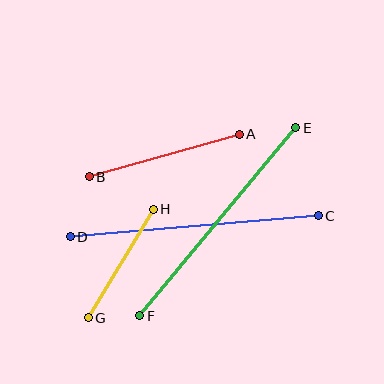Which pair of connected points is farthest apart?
Points C and D are farthest apart.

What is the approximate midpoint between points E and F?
The midpoint is at approximately (218, 222) pixels.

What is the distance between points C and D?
The distance is approximately 249 pixels.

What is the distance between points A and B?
The distance is approximately 156 pixels.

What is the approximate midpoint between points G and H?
The midpoint is at approximately (121, 264) pixels.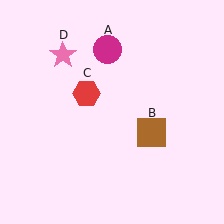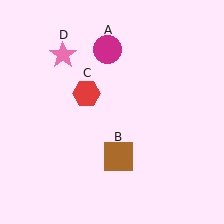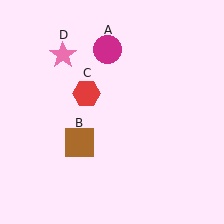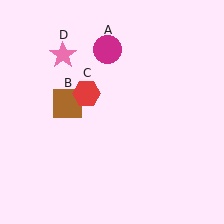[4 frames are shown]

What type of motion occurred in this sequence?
The brown square (object B) rotated clockwise around the center of the scene.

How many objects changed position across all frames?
1 object changed position: brown square (object B).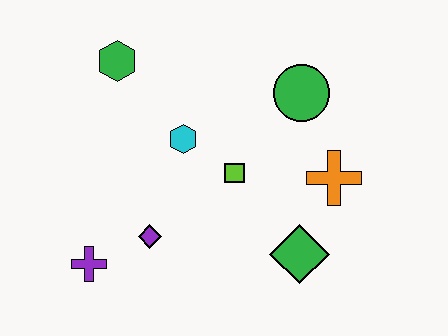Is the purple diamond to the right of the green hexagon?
Yes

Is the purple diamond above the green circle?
No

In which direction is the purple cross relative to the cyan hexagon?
The purple cross is below the cyan hexagon.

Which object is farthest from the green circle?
The purple cross is farthest from the green circle.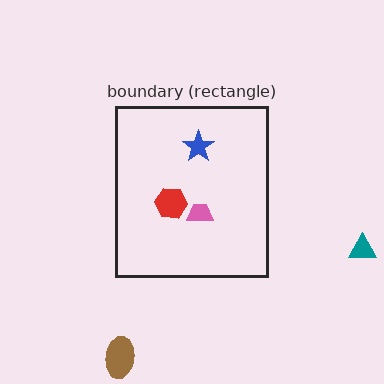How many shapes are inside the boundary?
3 inside, 2 outside.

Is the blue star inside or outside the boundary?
Inside.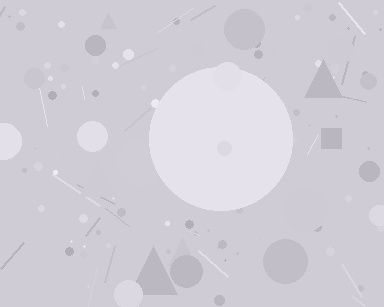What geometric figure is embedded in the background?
A circle is embedded in the background.